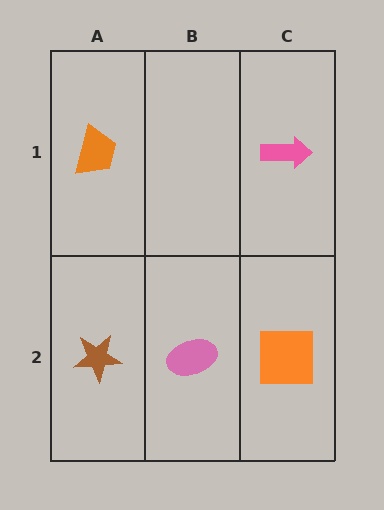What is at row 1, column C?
A pink arrow.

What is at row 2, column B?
A pink ellipse.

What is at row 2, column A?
A brown star.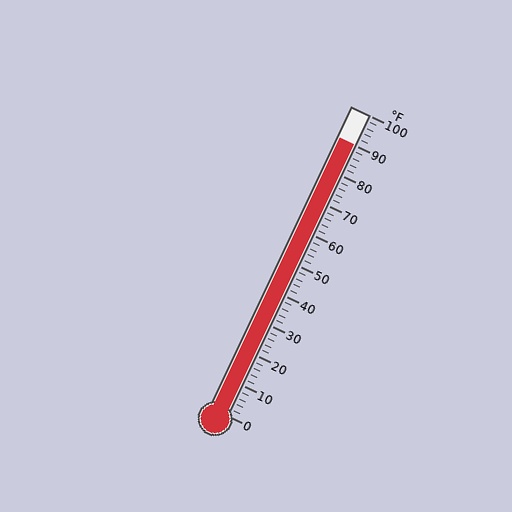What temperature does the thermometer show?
The thermometer shows approximately 90°F.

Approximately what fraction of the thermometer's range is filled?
The thermometer is filled to approximately 90% of its range.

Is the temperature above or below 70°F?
The temperature is above 70°F.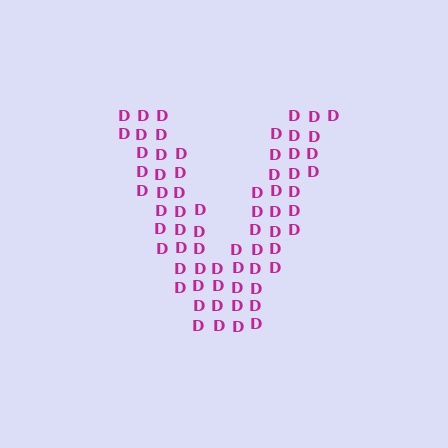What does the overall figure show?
The overall figure shows the letter V.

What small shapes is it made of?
It is made of small letter D's.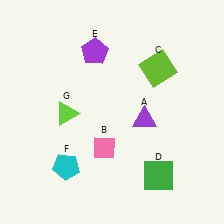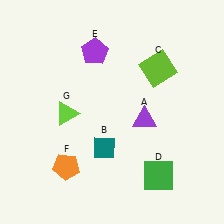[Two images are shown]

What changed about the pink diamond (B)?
In Image 1, B is pink. In Image 2, it changed to teal.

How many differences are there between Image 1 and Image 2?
There are 2 differences between the two images.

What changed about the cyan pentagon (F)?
In Image 1, F is cyan. In Image 2, it changed to orange.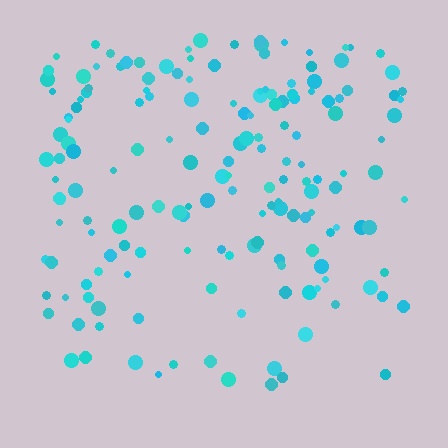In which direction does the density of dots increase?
From bottom to top, with the top side densest.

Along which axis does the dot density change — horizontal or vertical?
Vertical.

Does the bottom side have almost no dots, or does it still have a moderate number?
Still a moderate number, just noticeably fewer than the top.